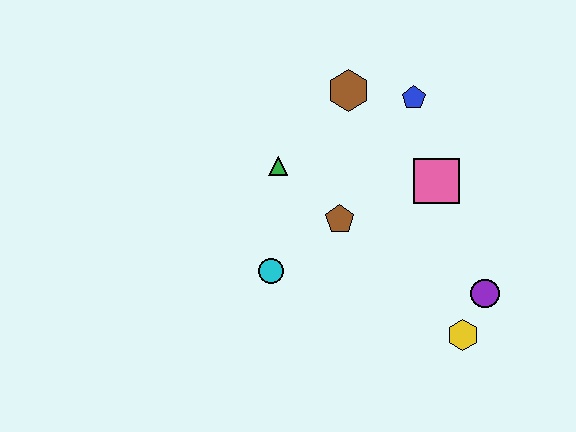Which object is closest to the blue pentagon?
The brown hexagon is closest to the blue pentagon.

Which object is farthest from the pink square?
The cyan circle is farthest from the pink square.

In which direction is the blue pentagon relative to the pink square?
The blue pentagon is above the pink square.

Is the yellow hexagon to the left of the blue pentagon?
No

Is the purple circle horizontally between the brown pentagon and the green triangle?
No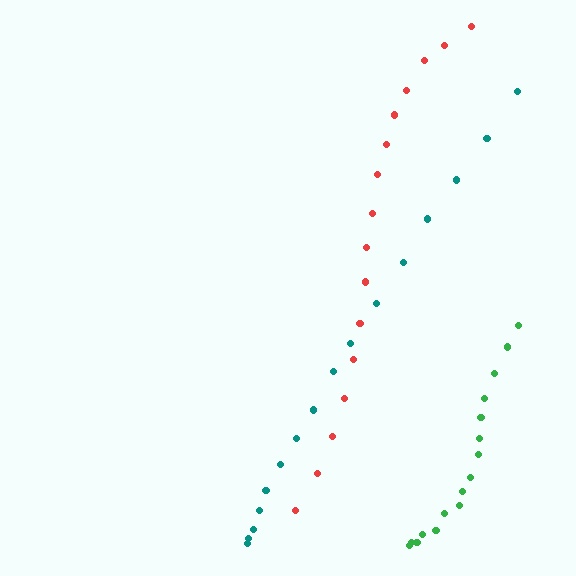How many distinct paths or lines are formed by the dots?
There are 3 distinct paths.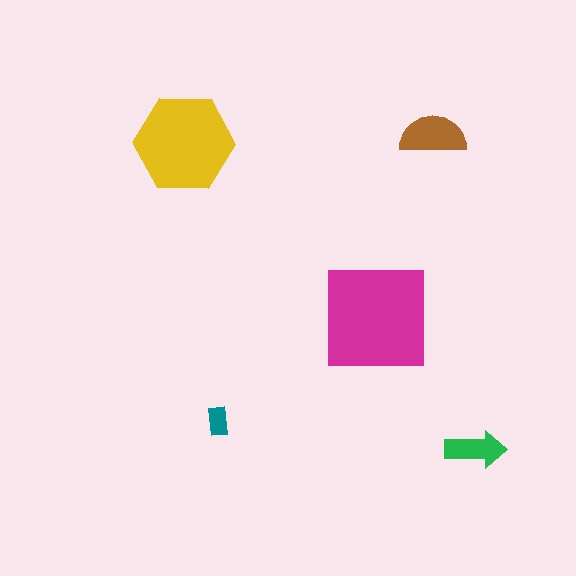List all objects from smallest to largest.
The teal rectangle, the green arrow, the brown semicircle, the yellow hexagon, the magenta square.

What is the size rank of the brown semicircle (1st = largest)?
3rd.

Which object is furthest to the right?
The green arrow is rightmost.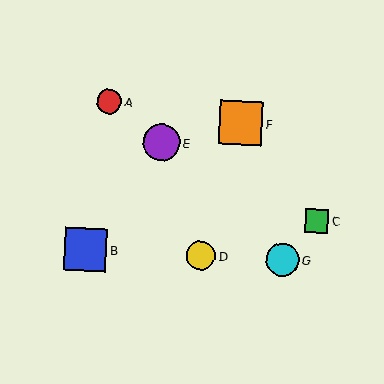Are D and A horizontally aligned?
No, D is at y≈256 and A is at y≈101.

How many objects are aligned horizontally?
3 objects (B, D, G) are aligned horizontally.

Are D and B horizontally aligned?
Yes, both are at y≈256.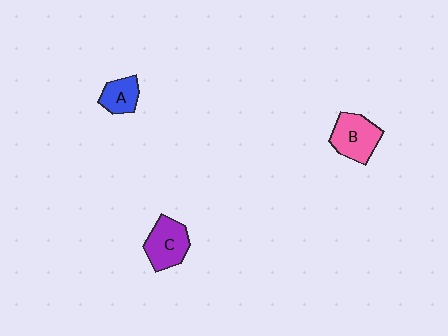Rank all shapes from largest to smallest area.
From largest to smallest: B (pink), C (purple), A (blue).